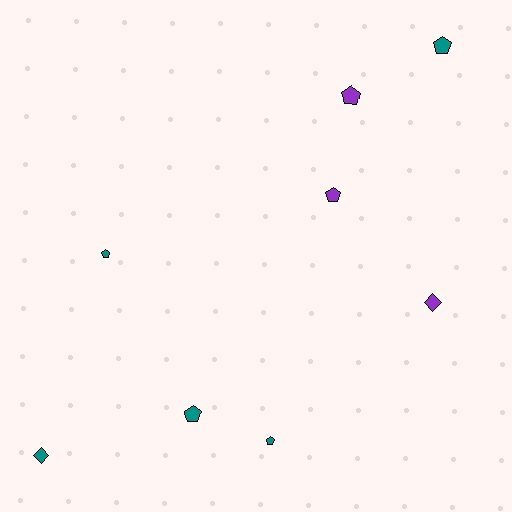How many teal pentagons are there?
There are 4 teal pentagons.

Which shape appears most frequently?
Pentagon, with 6 objects.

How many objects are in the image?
There are 8 objects.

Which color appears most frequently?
Teal, with 5 objects.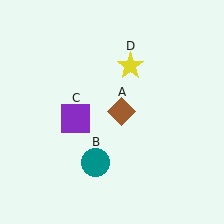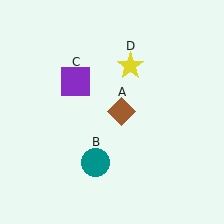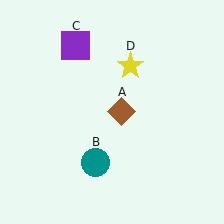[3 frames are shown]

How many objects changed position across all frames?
1 object changed position: purple square (object C).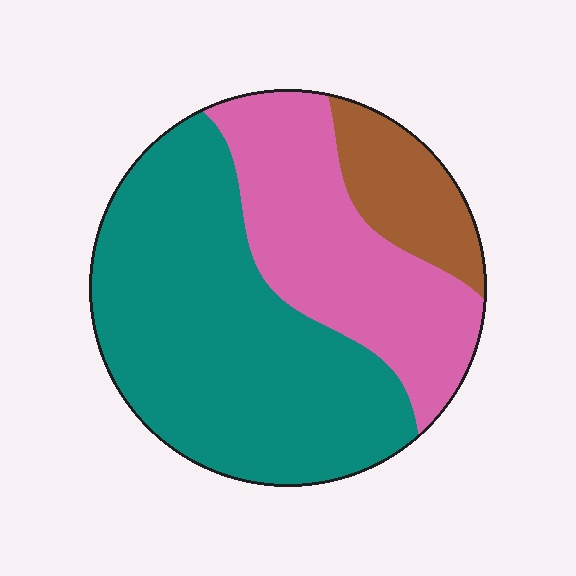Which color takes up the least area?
Brown, at roughly 15%.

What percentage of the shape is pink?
Pink covers about 30% of the shape.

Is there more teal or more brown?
Teal.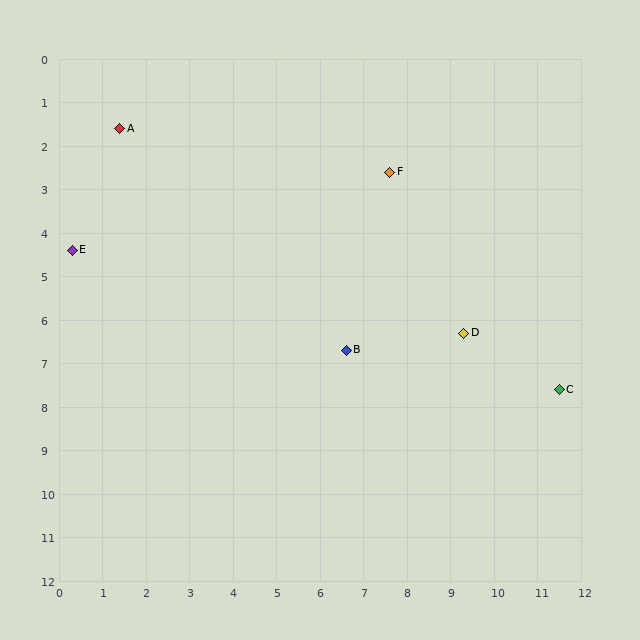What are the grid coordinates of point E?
Point E is at approximately (0.3, 4.4).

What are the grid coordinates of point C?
Point C is at approximately (11.5, 7.6).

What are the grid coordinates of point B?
Point B is at approximately (6.6, 6.7).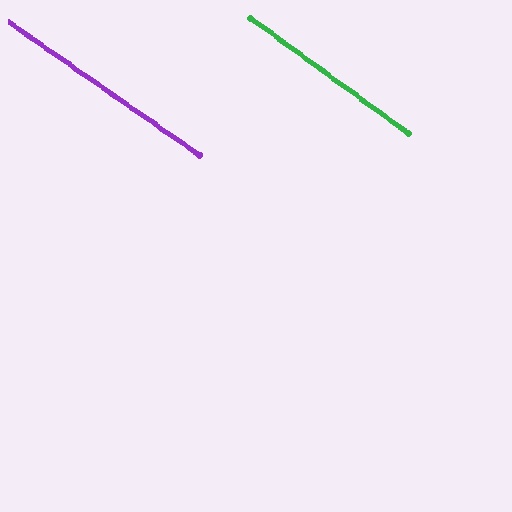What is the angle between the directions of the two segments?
Approximately 1 degree.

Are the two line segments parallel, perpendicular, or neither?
Parallel — their directions differ by only 1.4°.